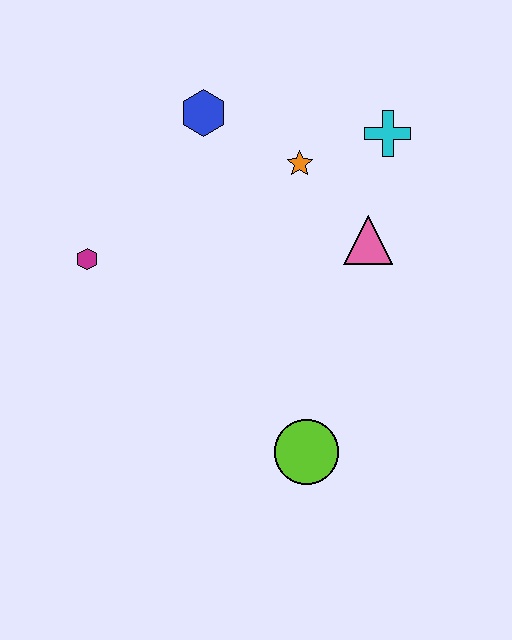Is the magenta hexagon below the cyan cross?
Yes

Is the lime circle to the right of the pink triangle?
No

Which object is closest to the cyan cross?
The orange star is closest to the cyan cross.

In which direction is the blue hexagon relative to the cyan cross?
The blue hexagon is to the left of the cyan cross.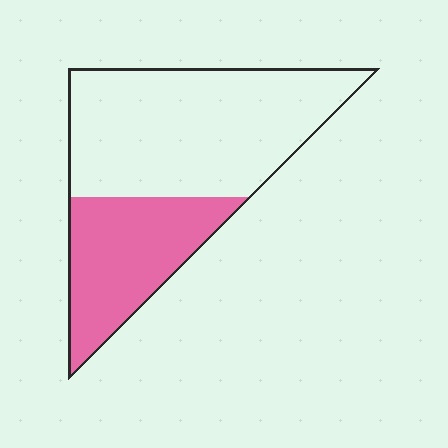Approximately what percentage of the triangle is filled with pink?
Approximately 35%.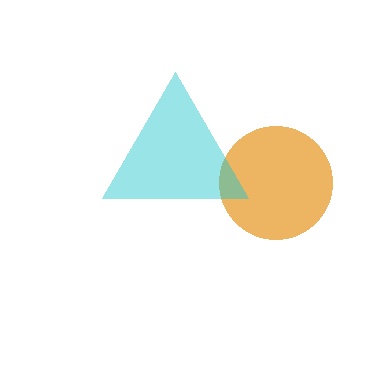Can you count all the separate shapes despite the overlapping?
Yes, there are 2 separate shapes.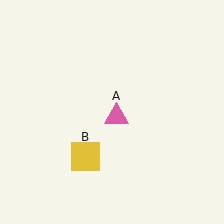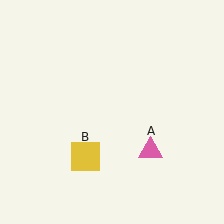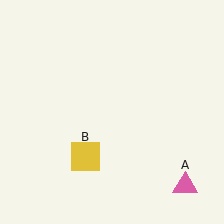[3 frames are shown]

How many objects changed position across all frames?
1 object changed position: pink triangle (object A).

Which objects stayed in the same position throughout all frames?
Yellow square (object B) remained stationary.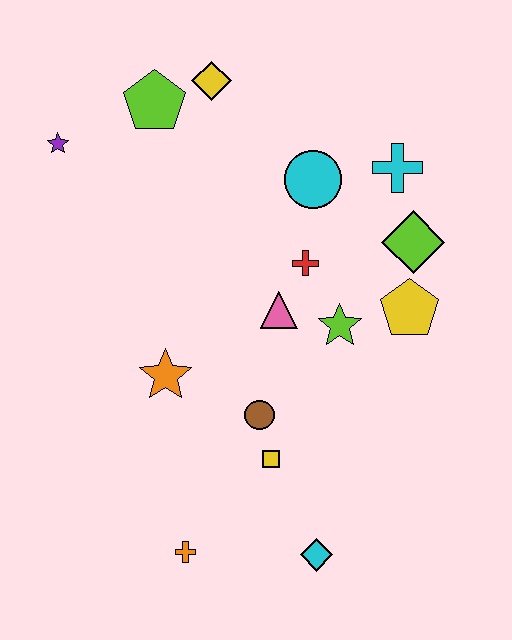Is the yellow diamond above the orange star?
Yes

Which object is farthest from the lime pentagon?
The cyan diamond is farthest from the lime pentagon.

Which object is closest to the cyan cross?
The lime diamond is closest to the cyan cross.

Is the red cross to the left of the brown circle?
No